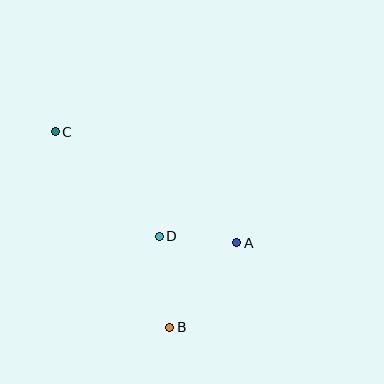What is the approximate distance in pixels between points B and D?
The distance between B and D is approximately 92 pixels.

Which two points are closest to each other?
Points A and D are closest to each other.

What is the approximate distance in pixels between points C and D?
The distance between C and D is approximately 147 pixels.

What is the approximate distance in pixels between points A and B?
The distance between A and B is approximately 108 pixels.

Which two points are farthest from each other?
Points B and C are farthest from each other.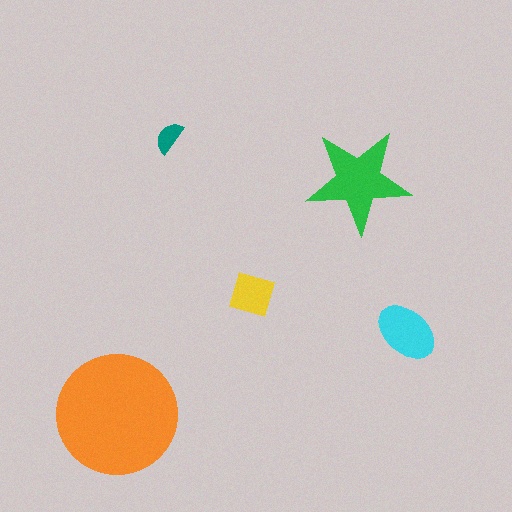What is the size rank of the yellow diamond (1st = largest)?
4th.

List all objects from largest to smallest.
The orange circle, the green star, the cyan ellipse, the yellow diamond, the teal semicircle.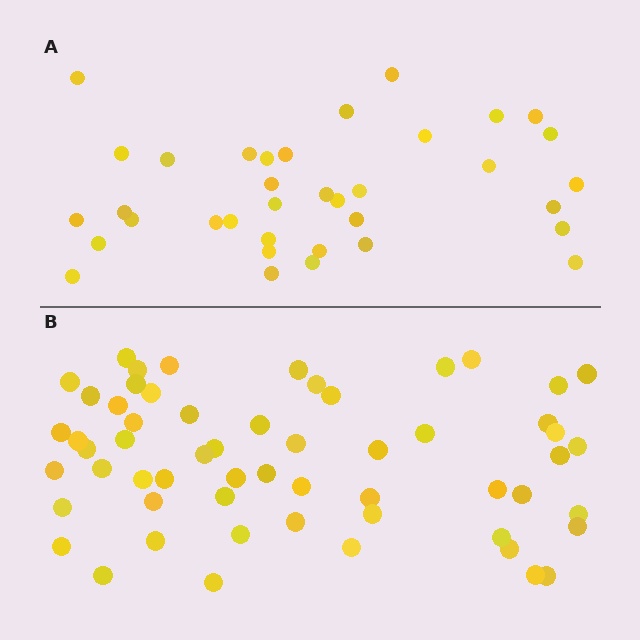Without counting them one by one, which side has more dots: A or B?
Region B (the bottom region) has more dots.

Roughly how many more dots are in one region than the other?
Region B has approximately 20 more dots than region A.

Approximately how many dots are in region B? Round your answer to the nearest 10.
About 60 dots. (The exact count is 58, which rounds to 60.)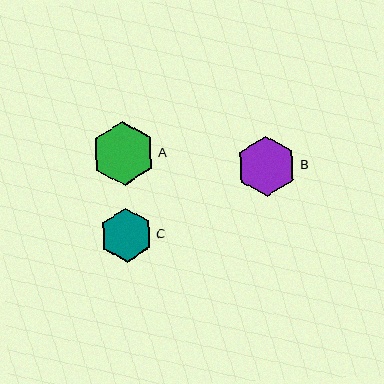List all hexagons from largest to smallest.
From largest to smallest: A, B, C.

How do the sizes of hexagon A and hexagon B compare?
Hexagon A and hexagon B are approximately the same size.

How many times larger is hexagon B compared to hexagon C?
Hexagon B is approximately 1.1 times the size of hexagon C.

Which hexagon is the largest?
Hexagon A is the largest with a size of approximately 64 pixels.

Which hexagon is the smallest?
Hexagon C is the smallest with a size of approximately 54 pixels.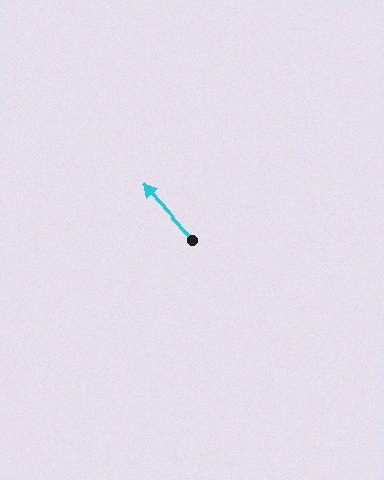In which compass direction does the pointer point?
Northwest.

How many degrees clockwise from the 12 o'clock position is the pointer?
Approximately 318 degrees.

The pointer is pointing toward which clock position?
Roughly 11 o'clock.